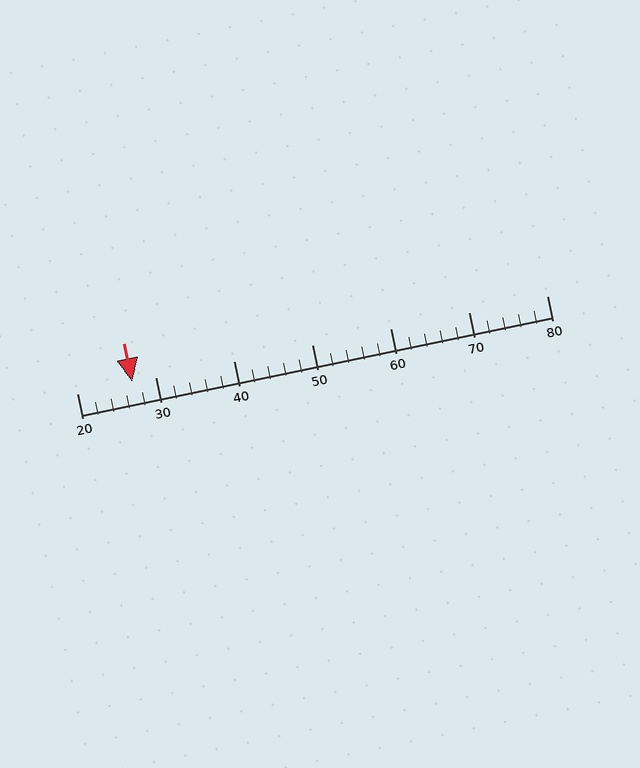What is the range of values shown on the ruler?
The ruler shows values from 20 to 80.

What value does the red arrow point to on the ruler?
The red arrow points to approximately 27.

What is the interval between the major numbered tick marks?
The major tick marks are spaced 10 units apart.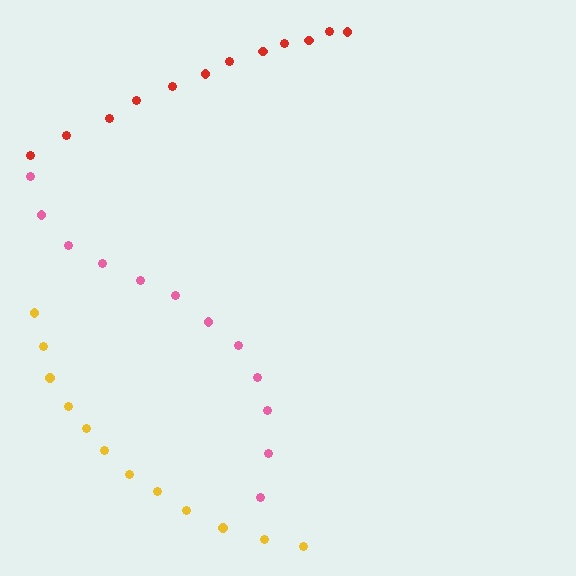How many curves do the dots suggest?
There are 3 distinct paths.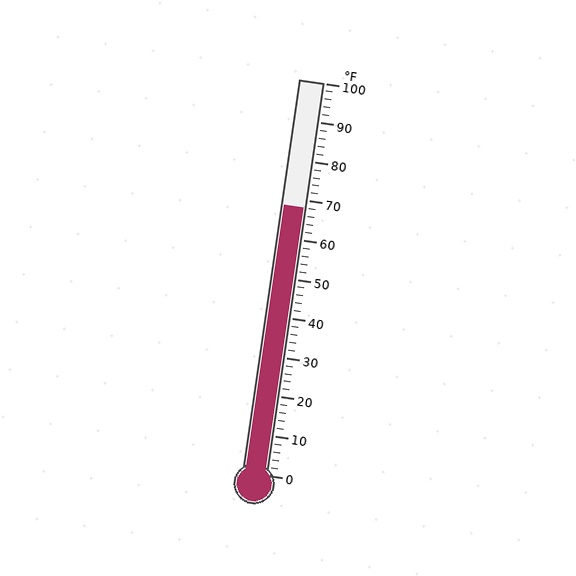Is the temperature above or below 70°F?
The temperature is below 70°F.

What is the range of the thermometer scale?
The thermometer scale ranges from 0°F to 100°F.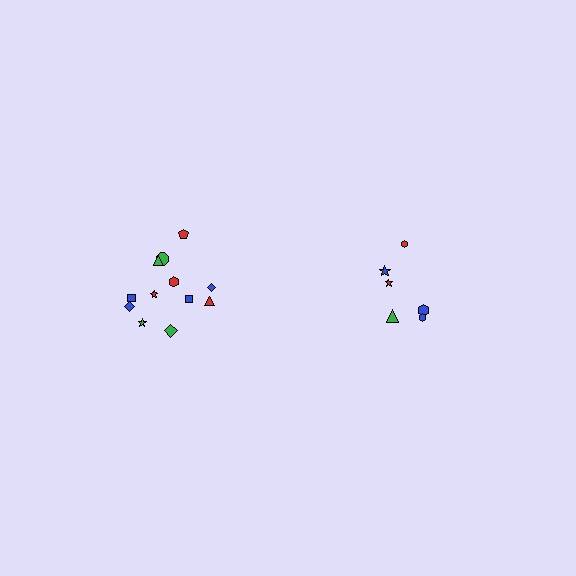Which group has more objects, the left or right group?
The left group.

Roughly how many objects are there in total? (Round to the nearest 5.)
Roughly 20 objects in total.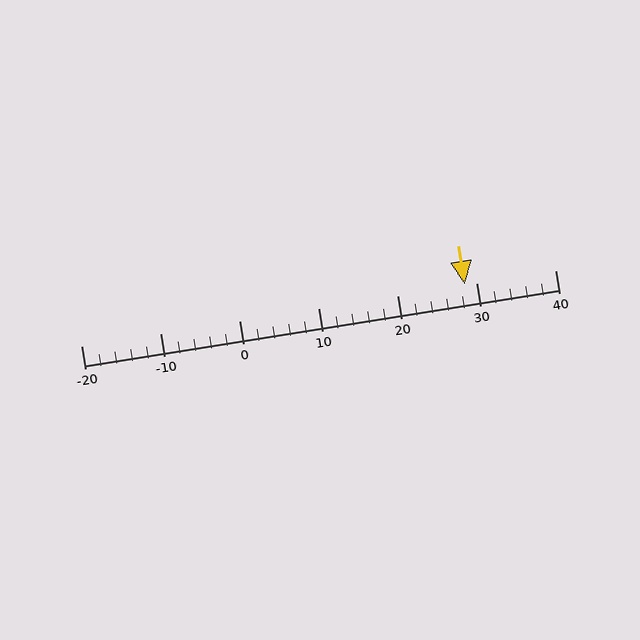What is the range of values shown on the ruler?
The ruler shows values from -20 to 40.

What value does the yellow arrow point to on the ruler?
The yellow arrow points to approximately 29.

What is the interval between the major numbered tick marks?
The major tick marks are spaced 10 units apart.